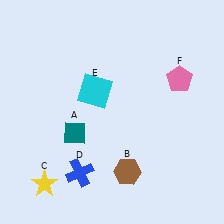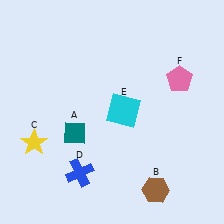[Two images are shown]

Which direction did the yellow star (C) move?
The yellow star (C) moved up.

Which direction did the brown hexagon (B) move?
The brown hexagon (B) moved right.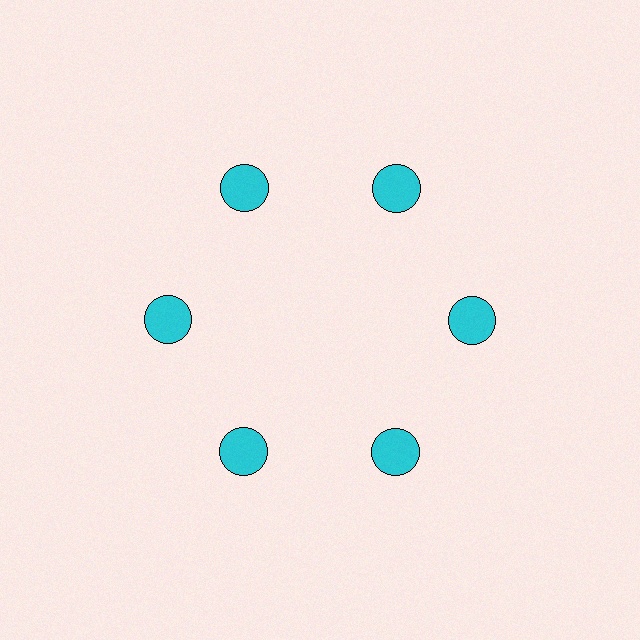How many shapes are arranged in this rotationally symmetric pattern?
There are 6 shapes, arranged in 6 groups of 1.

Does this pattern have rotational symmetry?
Yes, this pattern has 6-fold rotational symmetry. It looks the same after rotating 60 degrees around the center.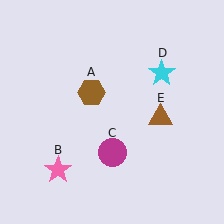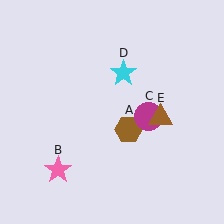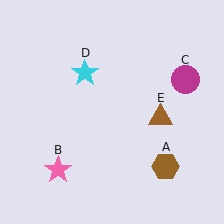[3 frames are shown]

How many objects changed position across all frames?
3 objects changed position: brown hexagon (object A), magenta circle (object C), cyan star (object D).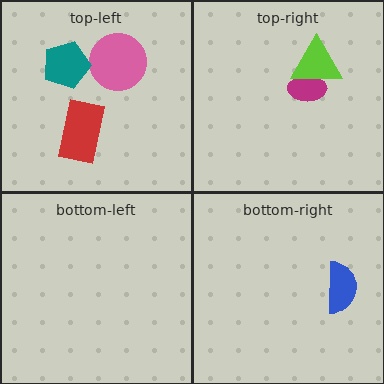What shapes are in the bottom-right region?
The blue semicircle.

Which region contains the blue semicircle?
The bottom-right region.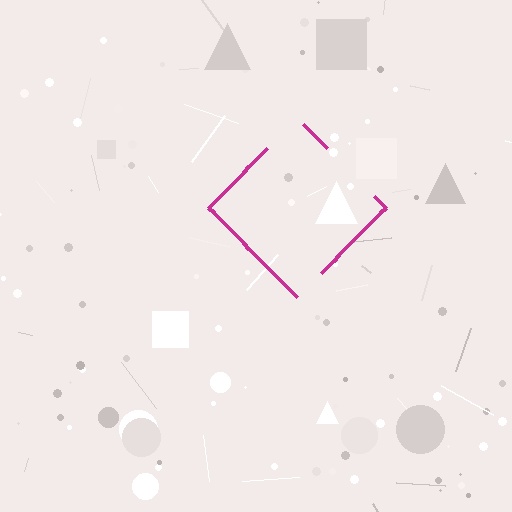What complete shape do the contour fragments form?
The contour fragments form a diamond.